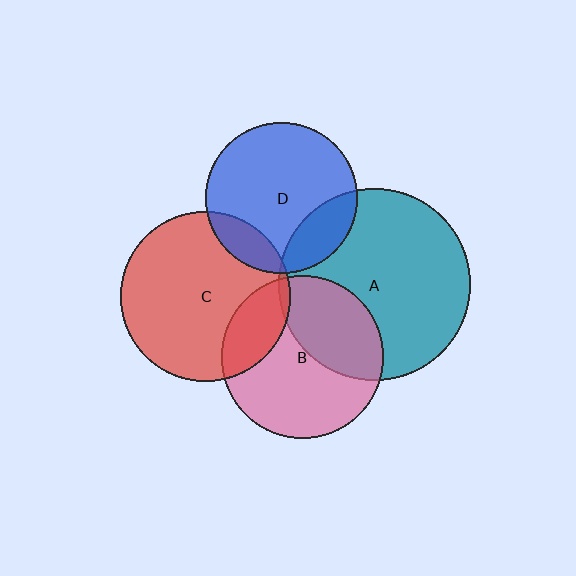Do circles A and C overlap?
Yes.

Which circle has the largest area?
Circle A (teal).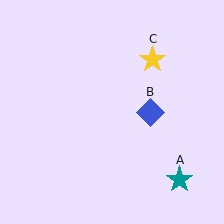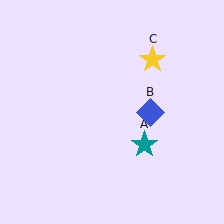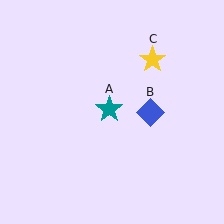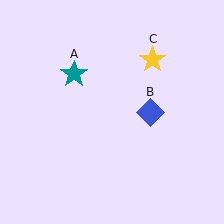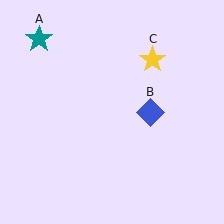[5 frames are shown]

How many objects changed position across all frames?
1 object changed position: teal star (object A).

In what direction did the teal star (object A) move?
The teal star (object A) moved up and to the left.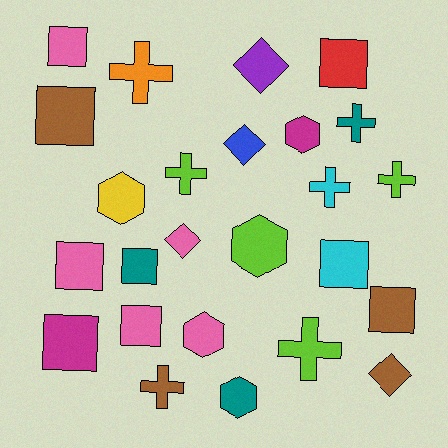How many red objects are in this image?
There is 1 red object.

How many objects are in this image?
There are 25 objects.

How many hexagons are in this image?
There are 5 hexagons.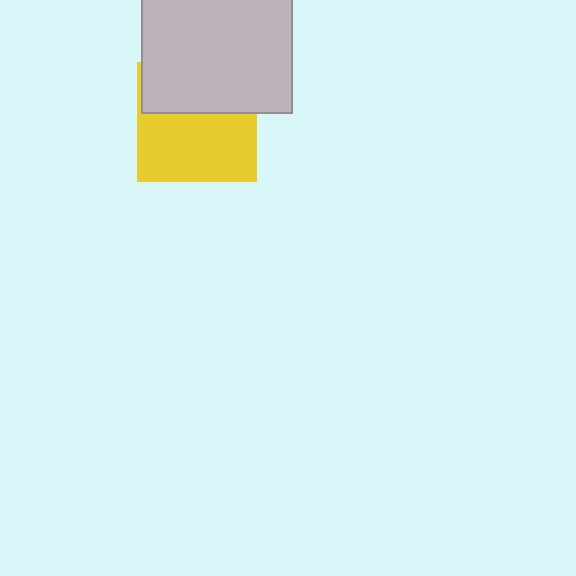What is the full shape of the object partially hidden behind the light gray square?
The partially hidden object is a yellow square.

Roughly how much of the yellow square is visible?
About half of it is visible (roughly 58%).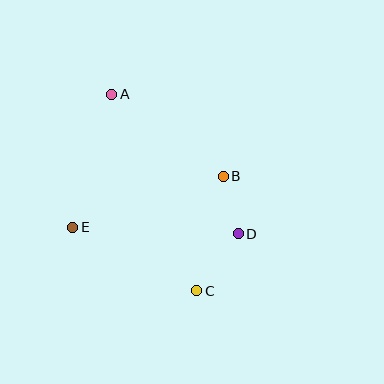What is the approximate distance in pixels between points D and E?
The distance between D and E is approximately 166 pixels.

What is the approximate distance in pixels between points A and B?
The distance between A and B is approximately 139 pixels.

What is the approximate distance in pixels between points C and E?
The distance between C and E is approximately 139 pixels.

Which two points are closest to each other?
Points B and D are closest to each other.